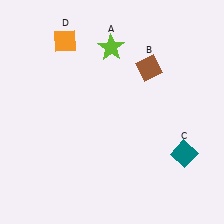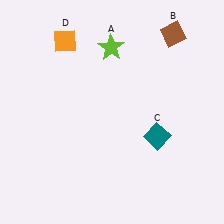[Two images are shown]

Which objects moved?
The objects that moved are: the brown diamond (B), the teal diamond (C).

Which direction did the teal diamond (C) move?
The teal diamond (C) moved left.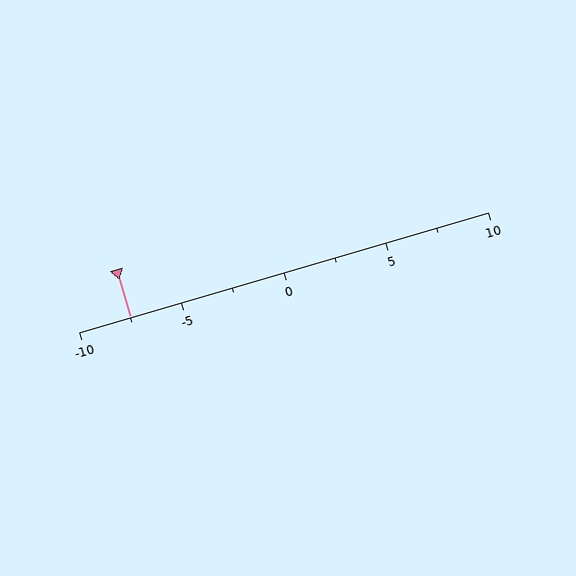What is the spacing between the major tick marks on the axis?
The major ticks are spaced 5 apart.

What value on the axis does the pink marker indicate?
The marker indicates approximately -7.5.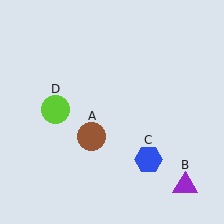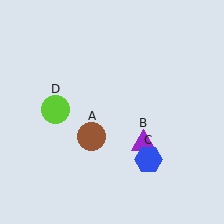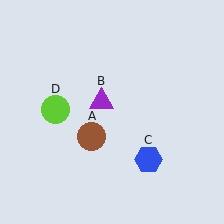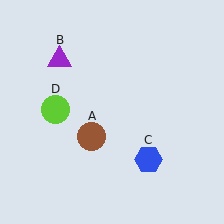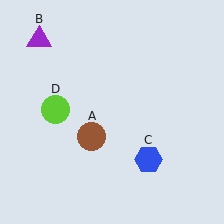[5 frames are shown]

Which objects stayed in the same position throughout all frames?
Brown circle (object A) and blue hexagon (object C) and lime circle (object D) remained stationary.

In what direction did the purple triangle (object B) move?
The purple triangle (object B) moved up and to the left.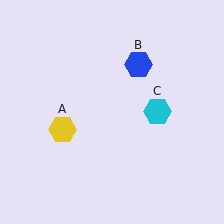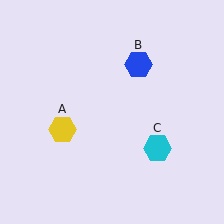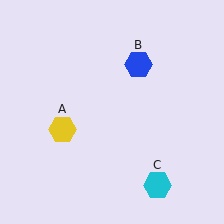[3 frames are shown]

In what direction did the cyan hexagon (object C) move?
The cyan hexagon (object C) moved down.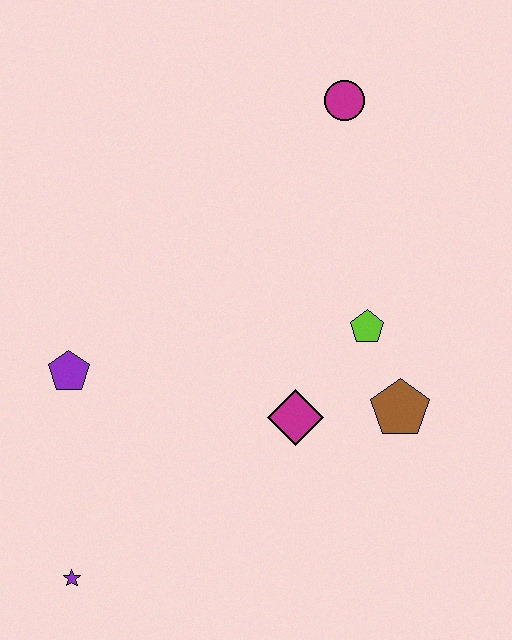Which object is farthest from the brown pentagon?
The purple star is farthest from the brown pentagon.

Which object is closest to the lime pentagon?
The brown pentagon is closest to the lime pentagon.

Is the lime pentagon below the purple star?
No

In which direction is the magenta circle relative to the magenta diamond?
The magenta circle is above the magenta diamond.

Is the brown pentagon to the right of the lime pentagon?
Yes